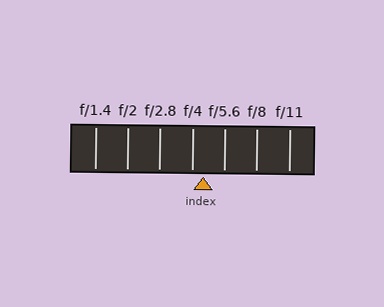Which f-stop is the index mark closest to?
The index mark is closest to f/4.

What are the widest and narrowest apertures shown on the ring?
The widest aperture shown is f/1.4 and the narrowest is f/11.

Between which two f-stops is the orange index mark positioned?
The index mark is between f/4 and f/5.6.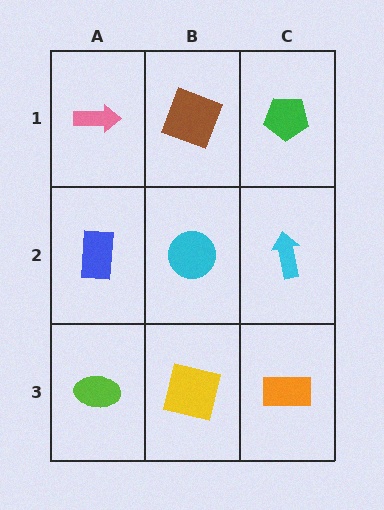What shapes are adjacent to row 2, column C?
A green pentagon (row 1, column C), an orange rectangle (row 3, column C), a cyan circle (row 2, column B).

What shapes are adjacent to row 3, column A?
A blue rectangle (row 2, column A), a yellow square (row 3, column B).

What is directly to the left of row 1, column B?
A pink arrow.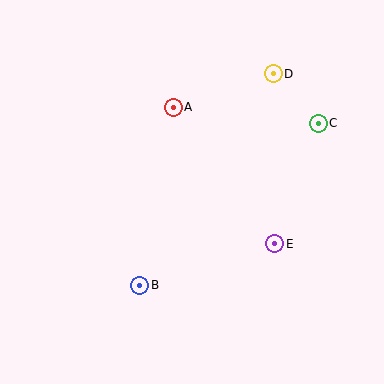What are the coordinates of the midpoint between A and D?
The midpoint between A and D is at (223, 91).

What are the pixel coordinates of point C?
Point C is at (318, 123).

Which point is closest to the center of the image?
Point A at (173, 107) is closest to the center.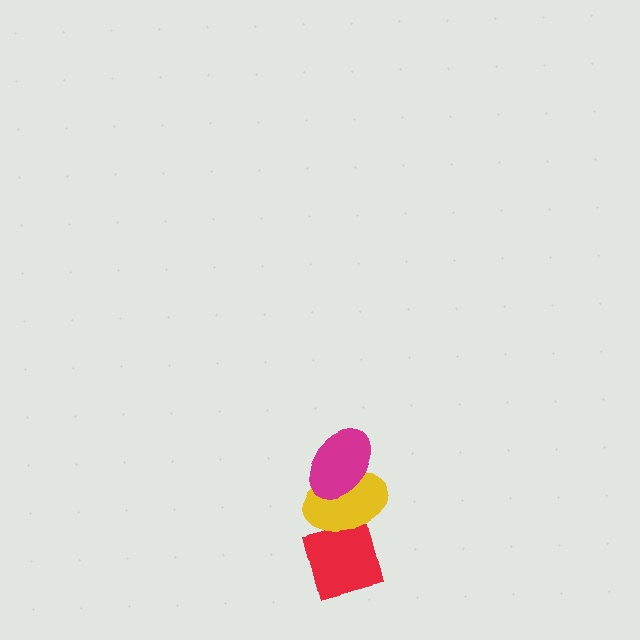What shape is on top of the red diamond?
The yellow ellipse is on top of the red diamond.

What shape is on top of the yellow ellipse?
The magenta ellipse is on top of the yellow ellipse.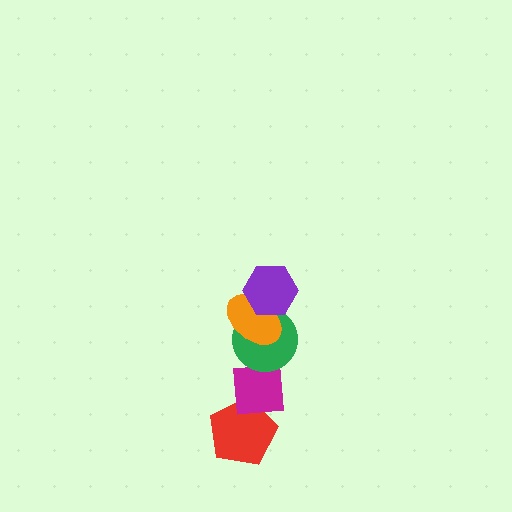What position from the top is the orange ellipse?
The orange ellipse is 2nd from the top.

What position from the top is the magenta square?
The magenta square is 4th from the top.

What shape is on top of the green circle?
The orange ellipse is on top of the green circle.